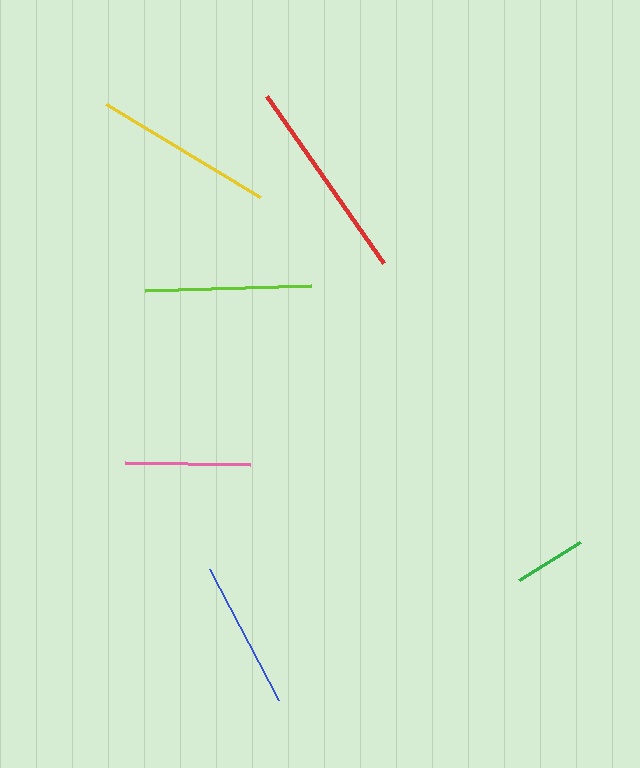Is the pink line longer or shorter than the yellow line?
The yellow line is longer than the pink line.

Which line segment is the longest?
The red line is the longest at approximately 204 pixels.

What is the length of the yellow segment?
The yellow segment is approximately 179 pixels long.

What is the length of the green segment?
The green segment is approximately 72 pixels long.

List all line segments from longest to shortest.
From longest to shortest: red, yellow, lime, blue, pink, green.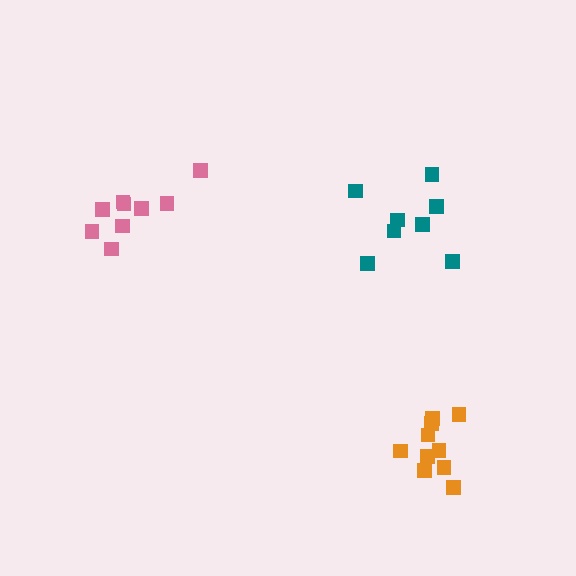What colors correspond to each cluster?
The clusters are colored: orange, teal, pink.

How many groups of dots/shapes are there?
There are 3 groups.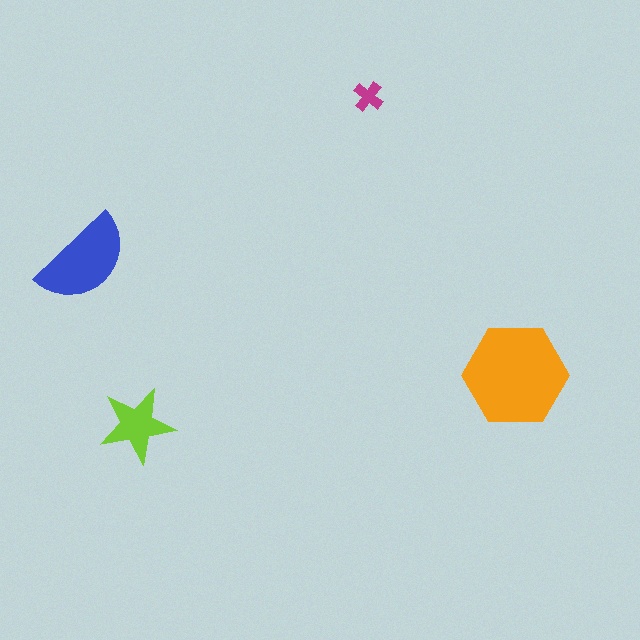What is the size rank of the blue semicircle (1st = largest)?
2nd.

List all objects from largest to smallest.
The orange hexagon, the blue semicircle, the lime star, the magenta cross.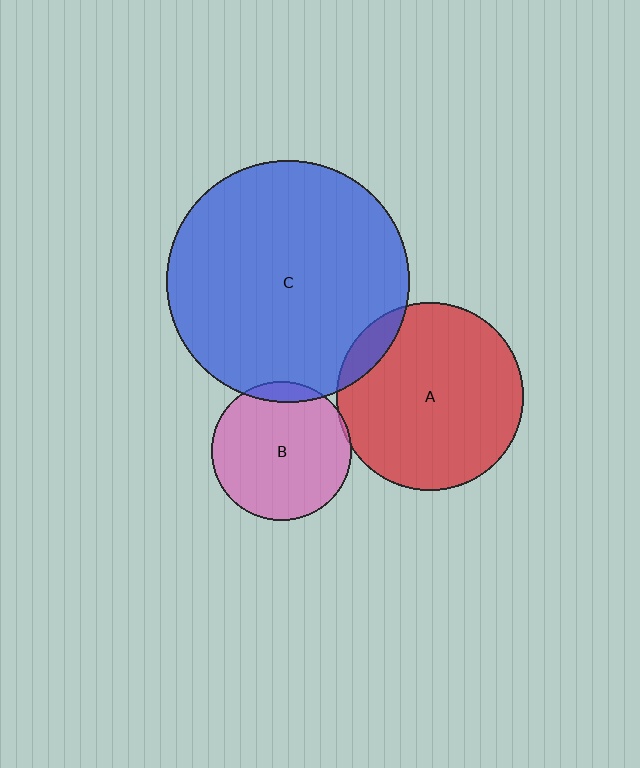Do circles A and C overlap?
Yes.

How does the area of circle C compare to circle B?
Approximately 3.0 times.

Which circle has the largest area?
Circle C (blue).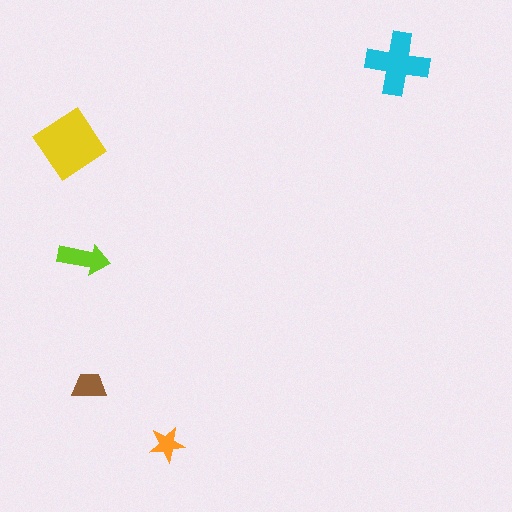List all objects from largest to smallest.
The yellow diamond, the cyan cross, the lime arrow, the brown trapezoid, the orange star.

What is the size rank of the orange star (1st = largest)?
5th.